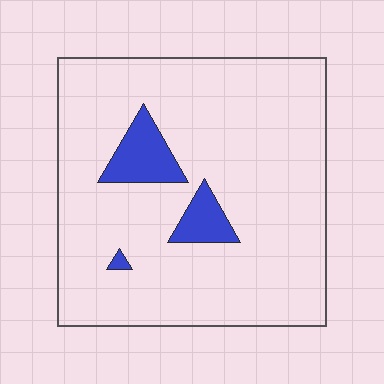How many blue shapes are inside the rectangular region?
3.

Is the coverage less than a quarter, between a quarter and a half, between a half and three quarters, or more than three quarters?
Less than a quarter.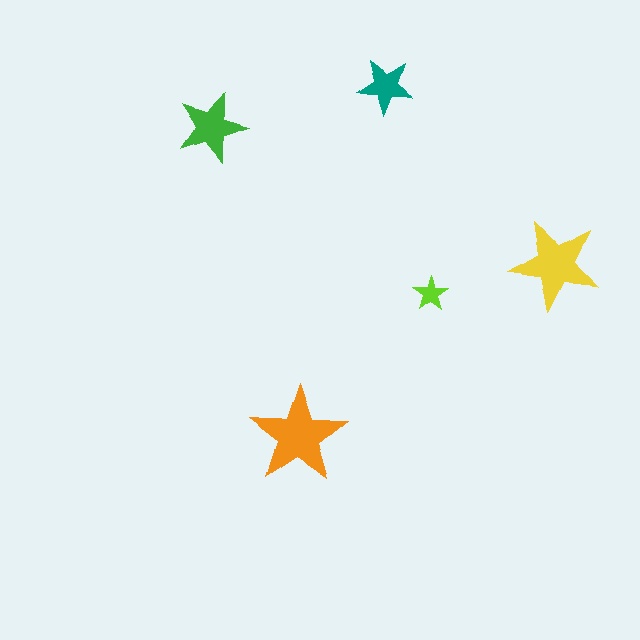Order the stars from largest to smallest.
the orange one, the yellow one, the green one, the teal one, the lime one.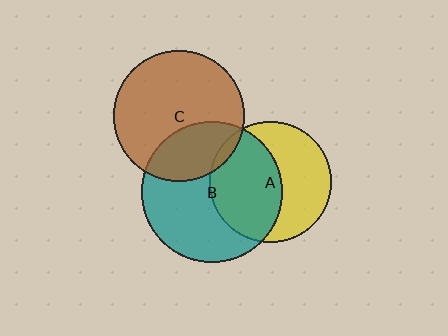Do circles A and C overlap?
Yes.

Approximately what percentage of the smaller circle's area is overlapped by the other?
Approximately 5%.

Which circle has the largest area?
Circle B (teal).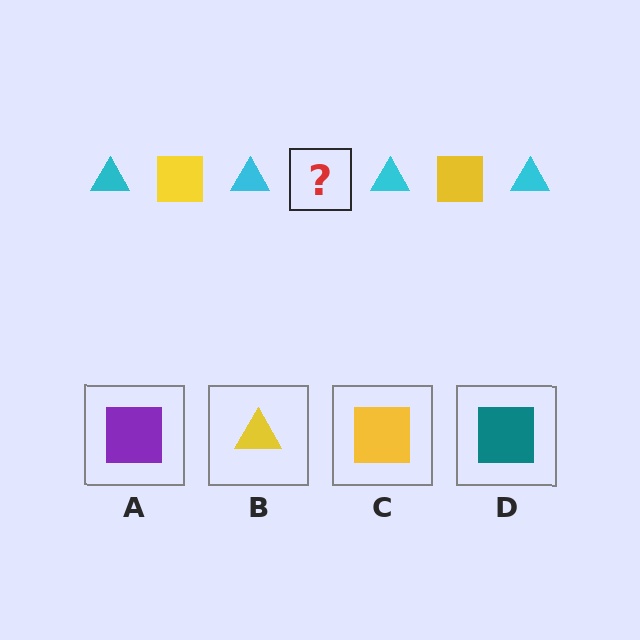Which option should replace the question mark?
Option C.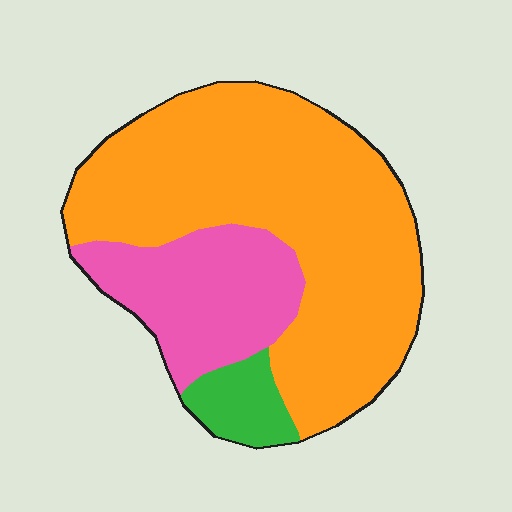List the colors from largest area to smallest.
From largest to smallest: orange, pink, green.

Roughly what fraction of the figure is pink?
Pink covers about 25% of the figure.